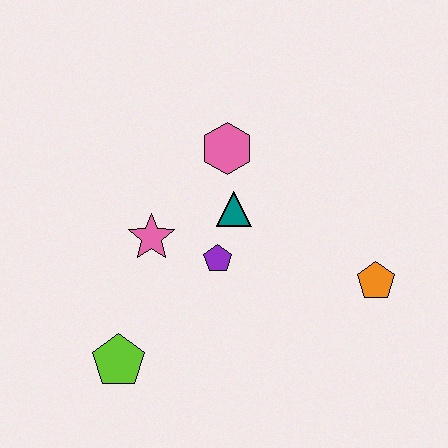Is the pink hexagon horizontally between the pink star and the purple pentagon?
No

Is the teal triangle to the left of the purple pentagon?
No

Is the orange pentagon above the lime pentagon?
Yes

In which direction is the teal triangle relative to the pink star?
The teal triangle is to the right of the pink star.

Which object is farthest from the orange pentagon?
The lime pentagon is farthest from the orange pentagon.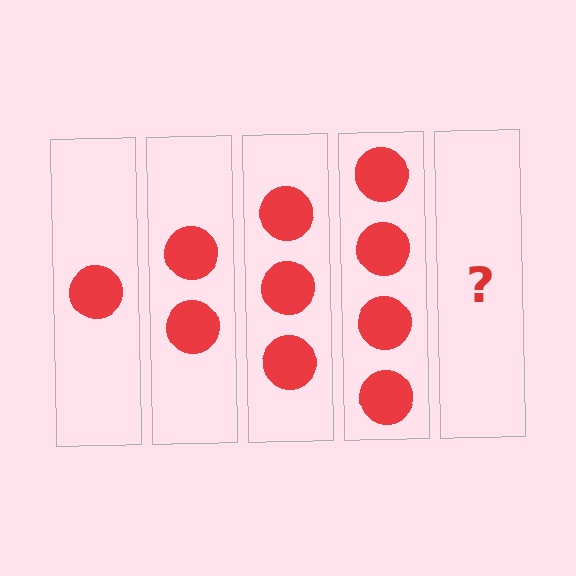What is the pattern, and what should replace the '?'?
The pattern is that each step adds one more circle. The '?' should be 5 circles.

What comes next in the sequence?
The next element should be 5 circles.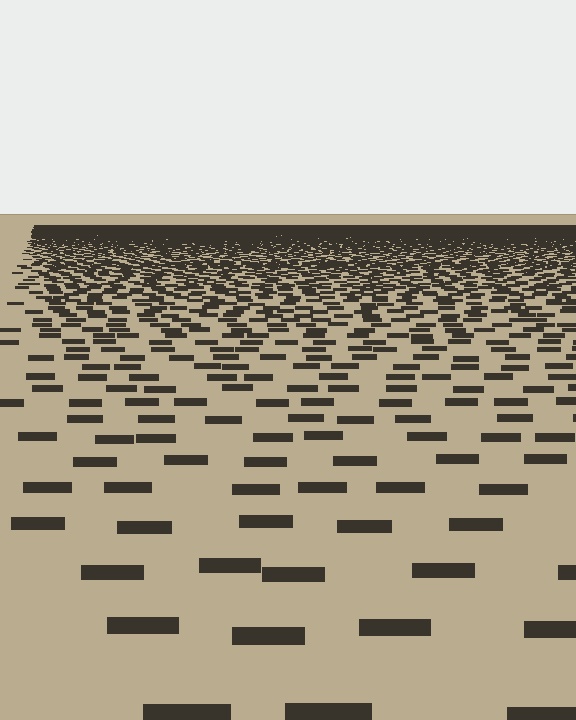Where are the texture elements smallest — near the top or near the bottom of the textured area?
Near the top.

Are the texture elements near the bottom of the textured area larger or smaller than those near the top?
Larger. Near the bottom, elements are closer to the viewer and appear at a bigger on-screen size.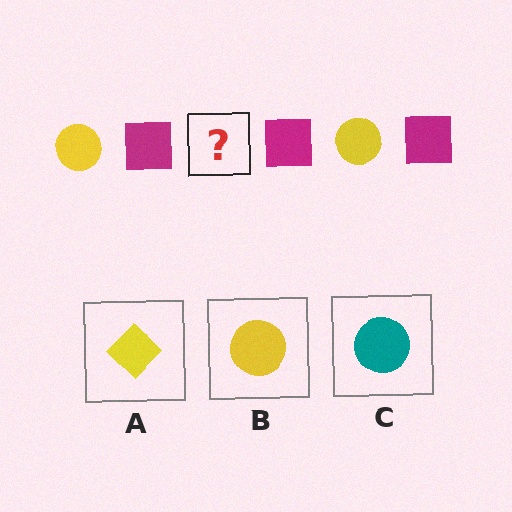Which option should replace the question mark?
Option B.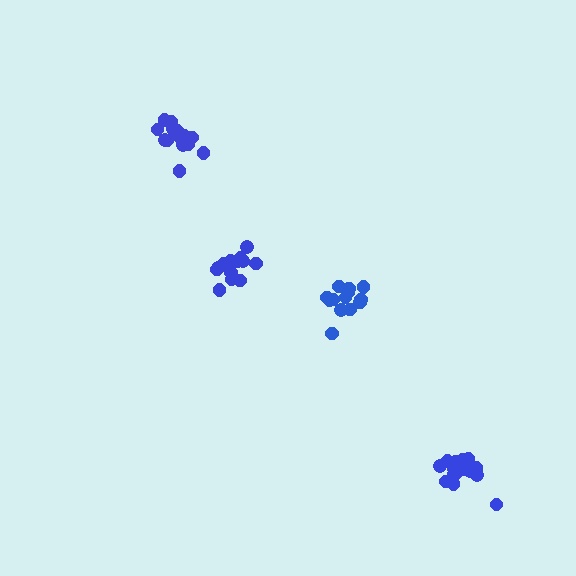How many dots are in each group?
Group 1: 15 dots, Group 2: 18 dots, Group 3: 13 dots, Group 4: 14 dots (60 total).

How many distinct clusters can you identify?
There are 4 distinct clusters.